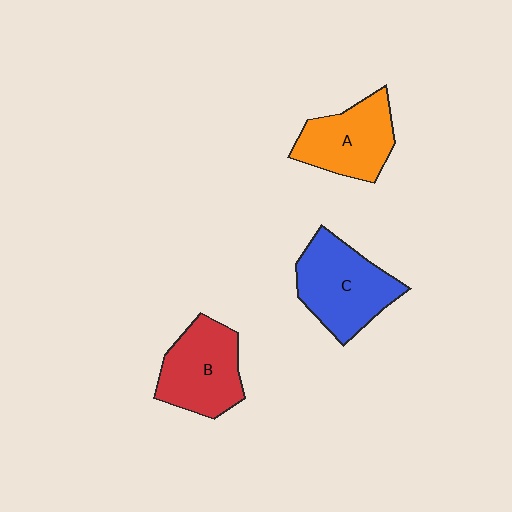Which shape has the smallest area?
Shape A (orange).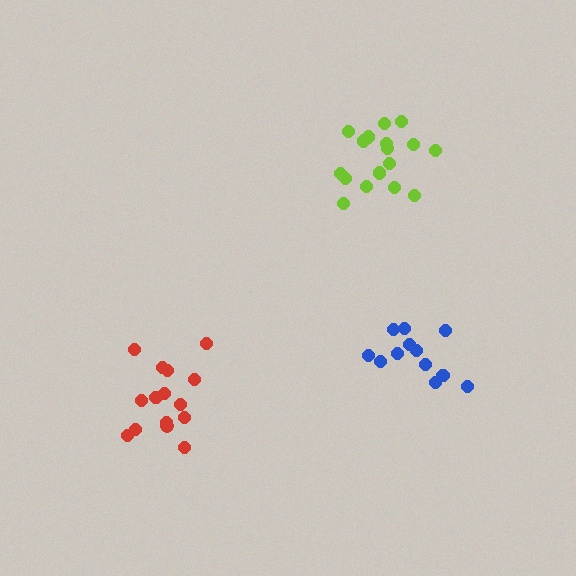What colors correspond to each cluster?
The clusters are colored: lime, blue, red.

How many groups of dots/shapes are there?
There are 3 groups.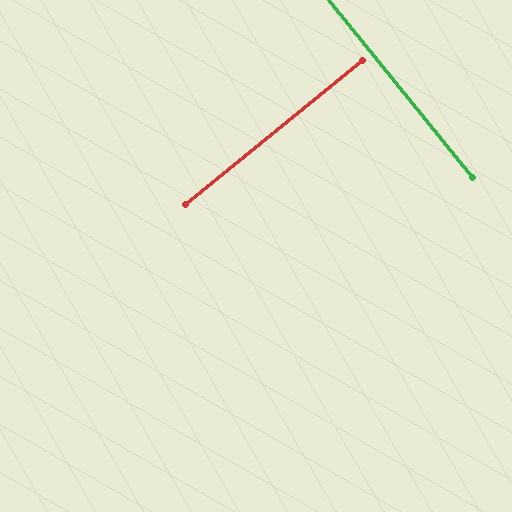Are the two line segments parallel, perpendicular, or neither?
Perpendicular — they meet at approximately 90°.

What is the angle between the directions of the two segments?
Approximately 90 degrees.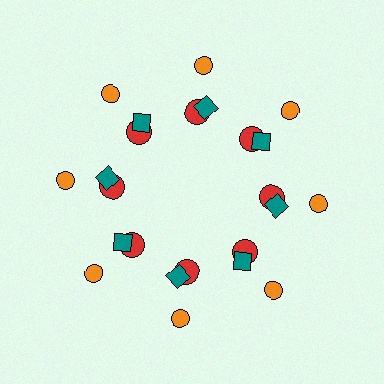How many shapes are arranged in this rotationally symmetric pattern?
There are 24 shapes, arranged in 8 groups of 3.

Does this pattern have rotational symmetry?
Yes, this pattern has 8-fold rotational symmetry. It looks the same after rotating 45 degrees around the center.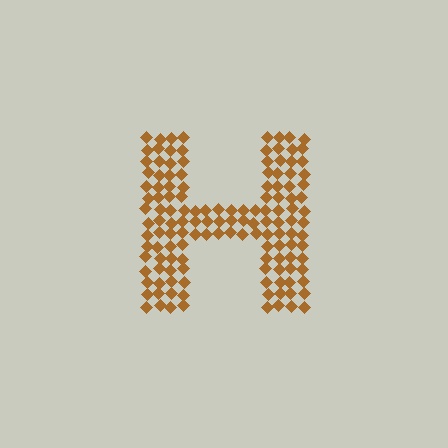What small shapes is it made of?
It is made of small diamonds.